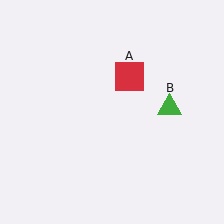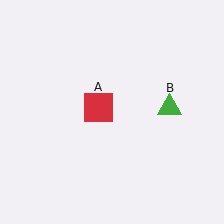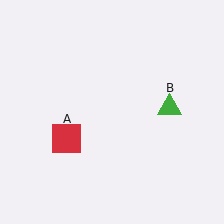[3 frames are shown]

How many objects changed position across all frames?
1 object changed position: red square (object A).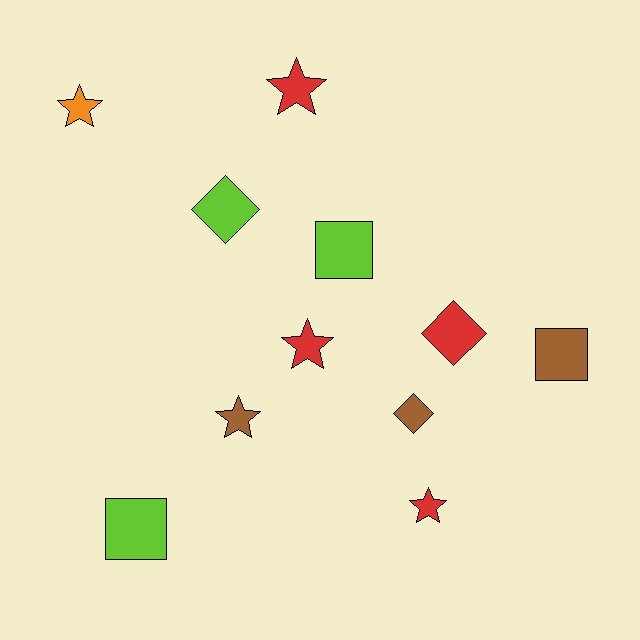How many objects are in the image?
There are 11 objects.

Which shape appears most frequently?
Star, with 5 objects.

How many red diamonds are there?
There is 1 red diamond.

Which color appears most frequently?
Red, with 4 objects.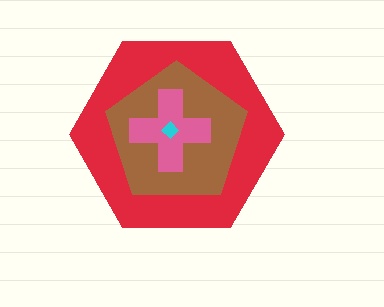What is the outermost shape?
The red hexagon.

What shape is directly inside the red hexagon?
The brown pentagon.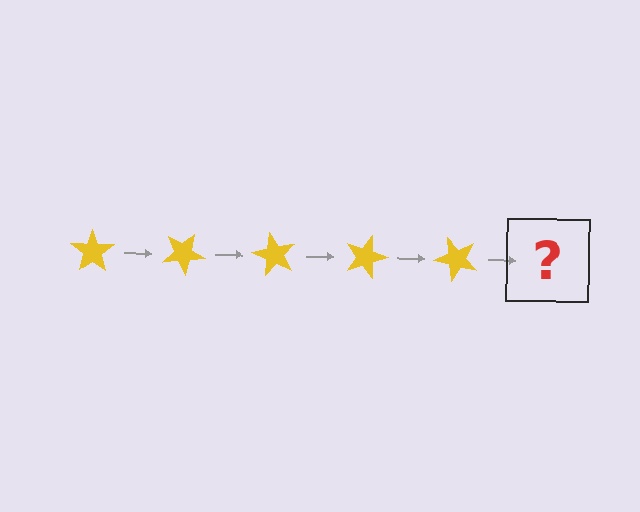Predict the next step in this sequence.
The next step is a yellow star rotated 150 degrees.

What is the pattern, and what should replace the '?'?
The pattern is that the star rotates 30 degrees each step. The '?' should be a yellow star rotated 150 degrees.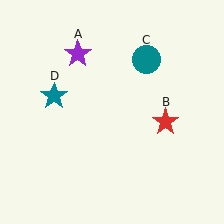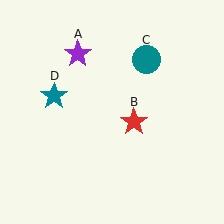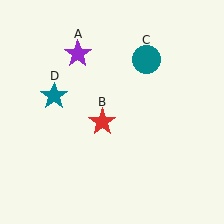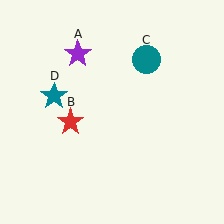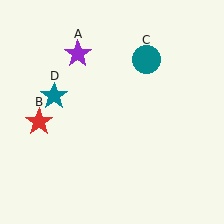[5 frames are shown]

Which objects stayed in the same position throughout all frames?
Purple star (object A) and teal circle (object C) and teal star (object D) remained stationary.